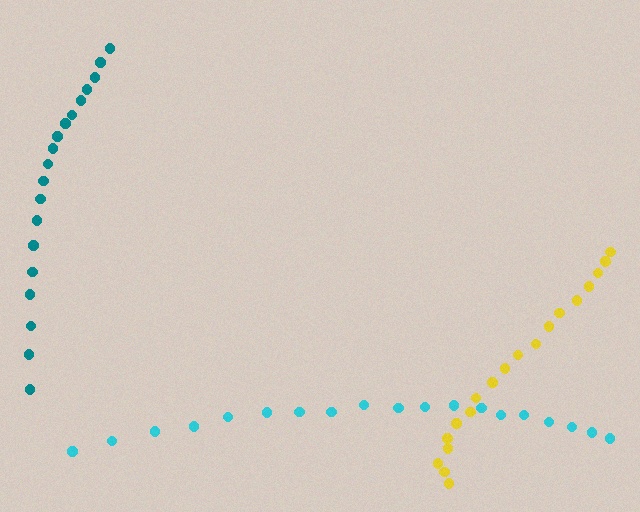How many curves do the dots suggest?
There are 3 distinct paths.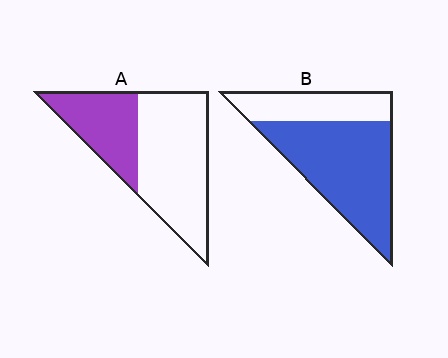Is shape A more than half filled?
No.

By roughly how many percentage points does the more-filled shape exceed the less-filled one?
By roughly 35 percentage points (B over A).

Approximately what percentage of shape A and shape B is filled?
A is approximately 35% and B is approximately 70%.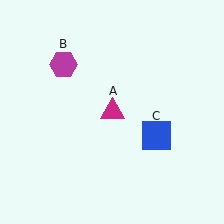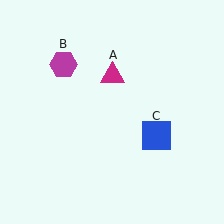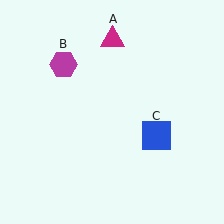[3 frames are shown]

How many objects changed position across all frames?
1 object changed position: magenta triangle (object A).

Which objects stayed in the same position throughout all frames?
Magenta hexagon (object B) and blue square (object C) remained stationary.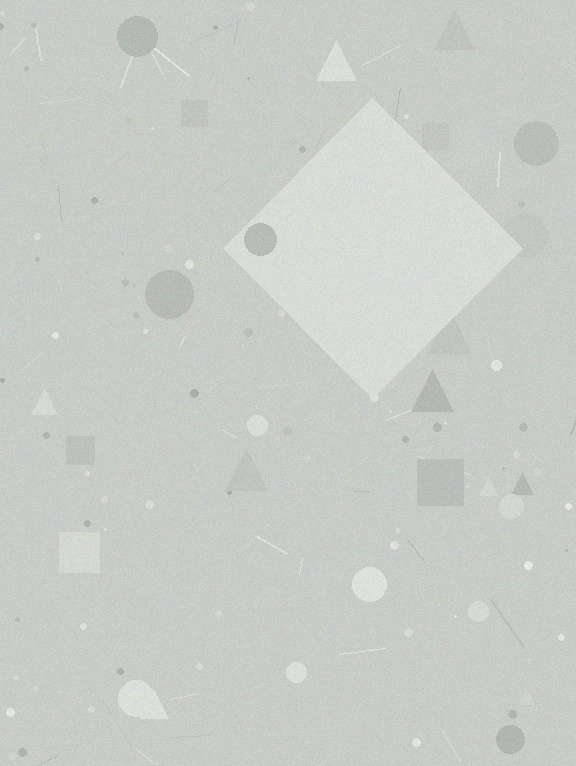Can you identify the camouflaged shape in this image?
The camouflaged shape is a diamond.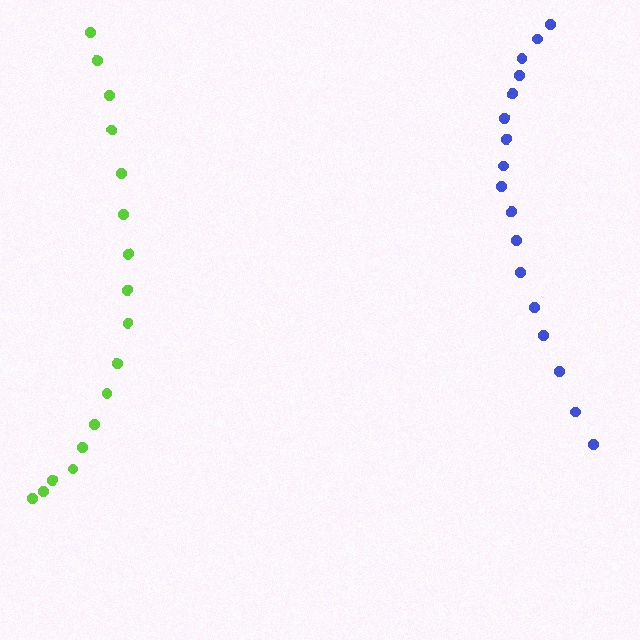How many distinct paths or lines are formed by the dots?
There are 2 distinct paths.